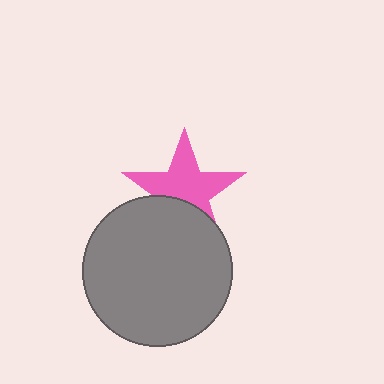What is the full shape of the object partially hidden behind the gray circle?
The partially hidden object is a pink star.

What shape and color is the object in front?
The object in front is a gray circle.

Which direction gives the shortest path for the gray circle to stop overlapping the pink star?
Moving down gives the shortest separation.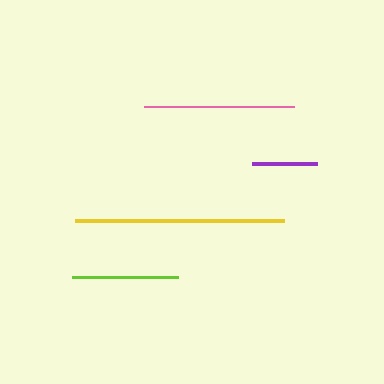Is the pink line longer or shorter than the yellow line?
The yellow line is longer than the pink line.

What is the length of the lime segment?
The lime segment is approximately 106 pixels long.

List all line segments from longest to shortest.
From longest to shortest: yellow, pink, lime, purple.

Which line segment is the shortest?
The purple line is the shortest at approximately 65 pixels.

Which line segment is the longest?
The yellow line is the longest at approximately 209 pixels.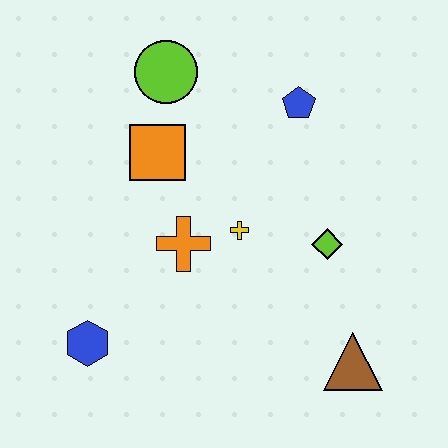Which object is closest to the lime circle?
The orange square is closest to the lime circle.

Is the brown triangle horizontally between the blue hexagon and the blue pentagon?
No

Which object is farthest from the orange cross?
The brown triangle is farthest from the orange cross.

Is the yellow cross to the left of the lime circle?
No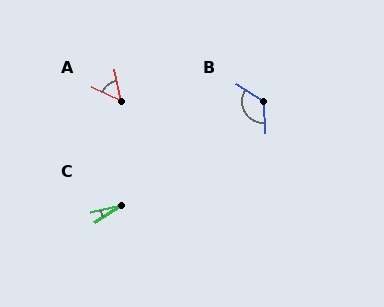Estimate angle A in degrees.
Approximately 53 degrees.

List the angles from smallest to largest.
C (20°), A (53°), B (125°).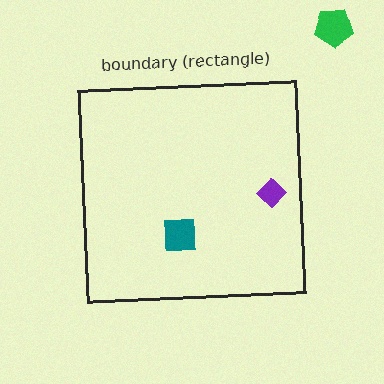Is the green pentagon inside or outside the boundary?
Outside.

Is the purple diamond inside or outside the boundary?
Inside.